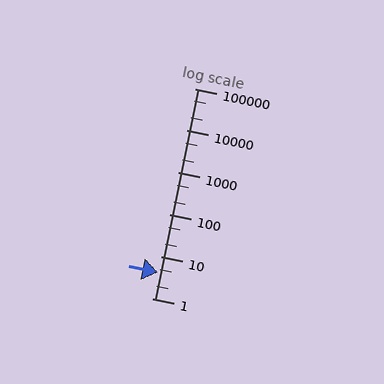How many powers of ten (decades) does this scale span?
The scale spans 5 decades, from 1 to 100000.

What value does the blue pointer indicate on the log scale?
The pointer indicates approximately 4.2.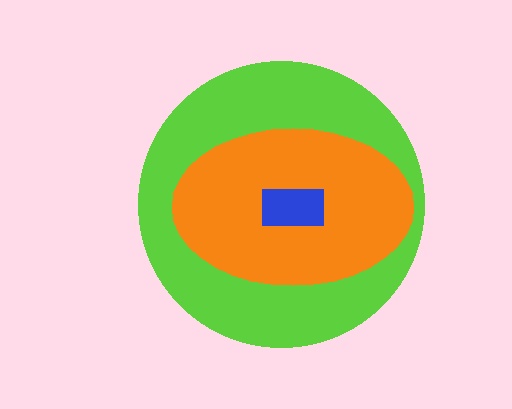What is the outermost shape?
The lime circle.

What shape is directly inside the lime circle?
The orange ellipse.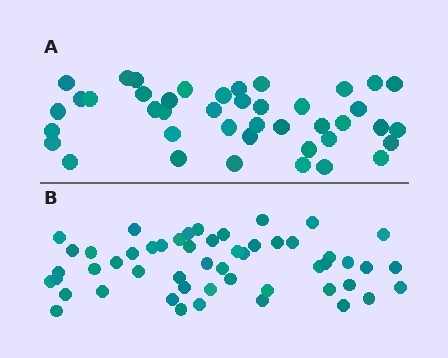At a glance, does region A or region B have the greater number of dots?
Region B (the bottom region) has more dots.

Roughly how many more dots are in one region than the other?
Region B has roughly 10 or so more dots than region A.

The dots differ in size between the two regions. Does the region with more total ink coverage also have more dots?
No. Region A has more total ink coverage because its dots are larger, but region B actually contains more individual dots. Total area can be misleading — the number of items is what matters here.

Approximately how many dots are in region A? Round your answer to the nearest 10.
About 40 dots. (The exact count is 42, which rounds to 40.)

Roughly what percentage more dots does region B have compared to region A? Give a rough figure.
About 25% more.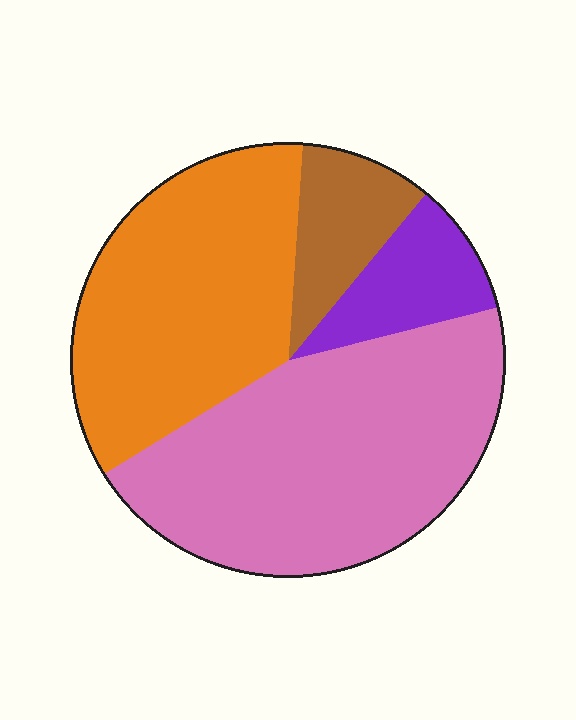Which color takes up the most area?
Pink, at roughly 45%.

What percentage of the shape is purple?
Purple takes up less than a quarter of the shape.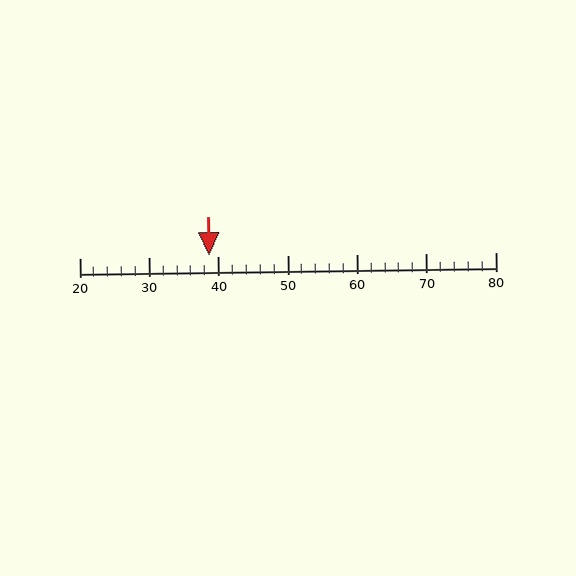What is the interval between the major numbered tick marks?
The major tick marks are spaced 10 units apart.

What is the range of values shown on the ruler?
The ruler shows values from 20 to 80.